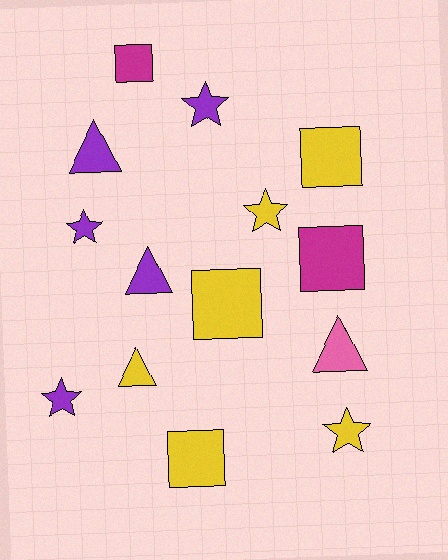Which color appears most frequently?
Yellow, with 6 objects.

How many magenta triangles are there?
There are no magenta triangles.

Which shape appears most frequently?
Square, with 5 objects.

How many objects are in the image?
There are 14 objects.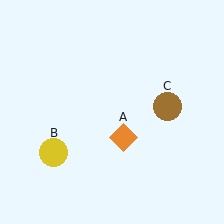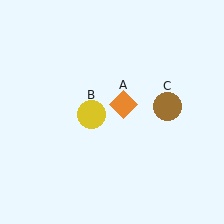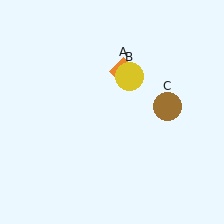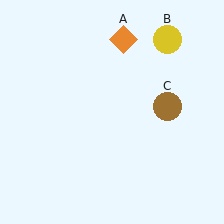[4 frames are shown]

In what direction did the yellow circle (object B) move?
The yellow circle (object B) moved up and to the right.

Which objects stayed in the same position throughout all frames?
Brown circle (object C) remained stationary.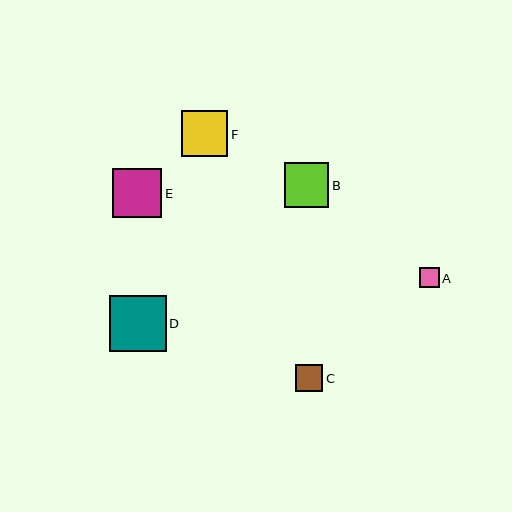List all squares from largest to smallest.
From largest to smallest: D, E, F, B, C, A.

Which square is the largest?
Square D is the largest with a size of approximately 56 pixels.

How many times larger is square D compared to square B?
Square D is approximately 1.3 times the size of square B.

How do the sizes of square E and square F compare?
Square E and square F are approximately the same size.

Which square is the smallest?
Square A is the smallest with a size of approximately 20 pixels.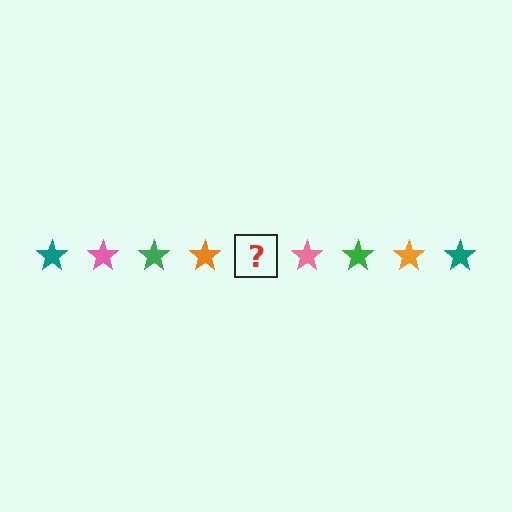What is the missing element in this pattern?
The missing element is a teal star.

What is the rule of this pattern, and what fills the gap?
The rule is that the pattern cycles through teal, pink, green, orange stars. The gap should be filled with a teal star.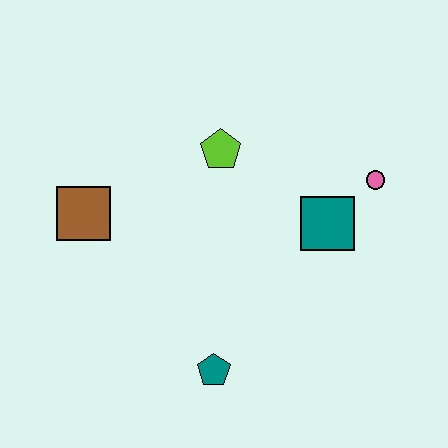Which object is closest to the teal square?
The pink circle is closest to the teal square.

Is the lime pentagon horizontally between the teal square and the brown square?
Yes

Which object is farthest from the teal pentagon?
The pink circle is farthest from the teal pentagon.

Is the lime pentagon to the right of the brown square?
Yes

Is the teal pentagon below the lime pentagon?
Yes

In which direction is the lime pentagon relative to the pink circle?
The lime pentagon is to the left of the pink circle.